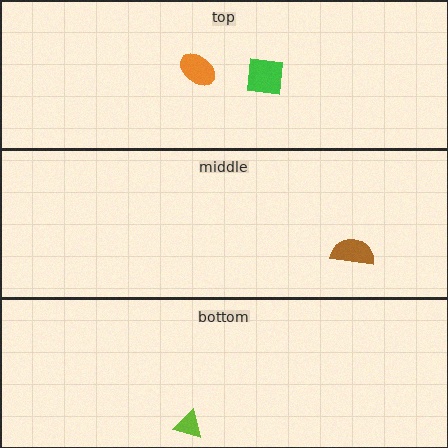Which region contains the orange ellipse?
The top region.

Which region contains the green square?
The top region.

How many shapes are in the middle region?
1.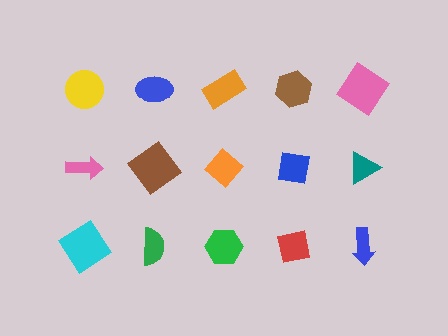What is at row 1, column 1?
A yellow circle.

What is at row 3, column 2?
A green semicircle.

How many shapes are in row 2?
5 shapes.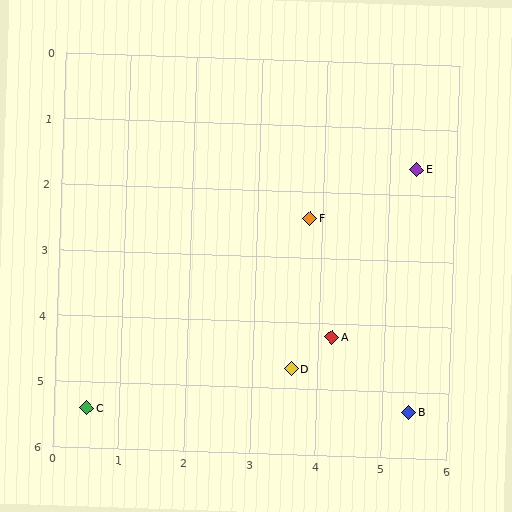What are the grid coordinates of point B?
Point B is at approximately (5.4, 5.3).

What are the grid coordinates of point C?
Point C is at approximately (0.5, 5.4).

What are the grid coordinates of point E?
Point E is at approximately (5.4, 1.6).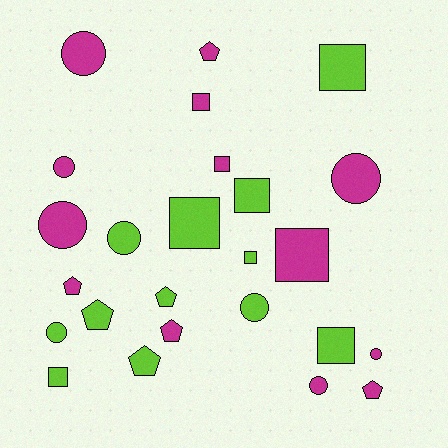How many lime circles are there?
There are 3 lime circles.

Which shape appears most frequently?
Circle, with 9 objects.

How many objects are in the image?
There are 25 objects.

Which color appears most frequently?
Magenta, with 13 objects.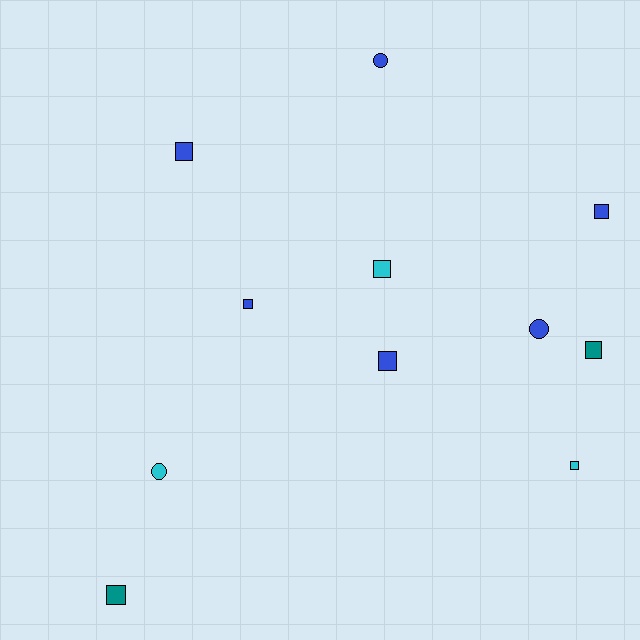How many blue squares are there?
There are 4 blue squares.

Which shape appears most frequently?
Square, with 8 objects.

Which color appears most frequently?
Blue, with 6 objects.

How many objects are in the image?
There are 11 objects.